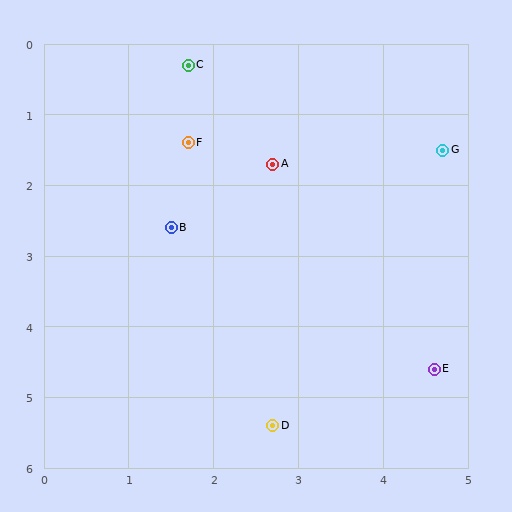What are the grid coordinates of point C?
Point C is at approximately (1.7, 0.3).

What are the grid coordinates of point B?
Point B is at approximately (1.5, 2.6).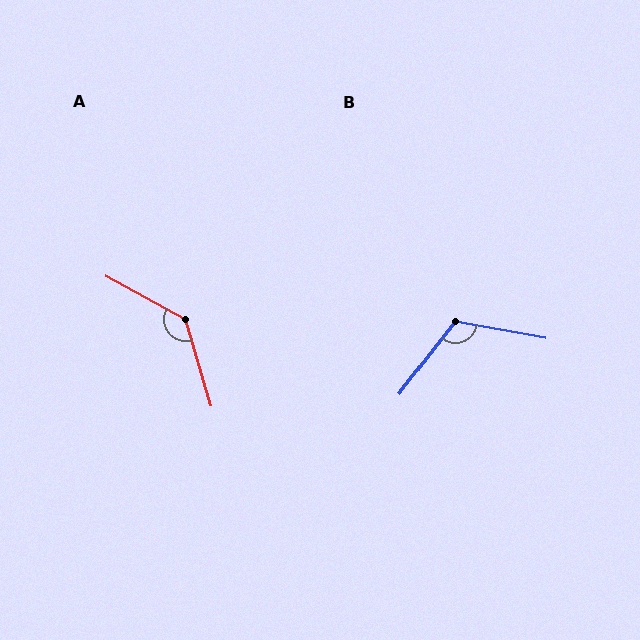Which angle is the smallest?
B, at approximately 117 degrees.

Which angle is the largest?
A, at approximately 136 degrees.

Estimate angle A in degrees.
Approximately 136 degrees.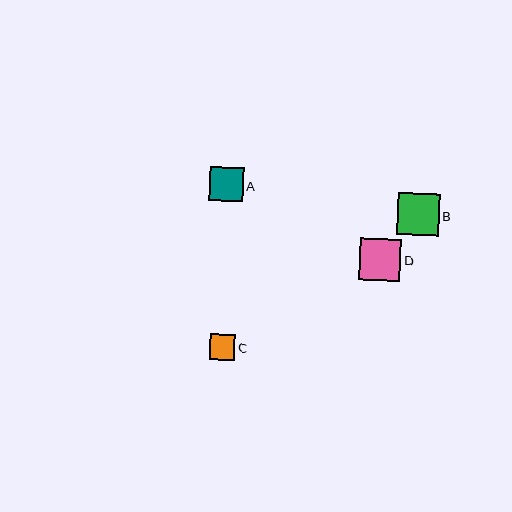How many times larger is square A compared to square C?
Square A is approximately 1.3 times the size of square C.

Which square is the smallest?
Square C is the smallest with a size of approximately 25 pixels.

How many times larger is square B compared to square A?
Square B is approximately 1.2 times the size of square A.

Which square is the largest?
Square B is the largest with a size of approximately 42 pixels.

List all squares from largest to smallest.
From largest to smallest: B, D, A, C.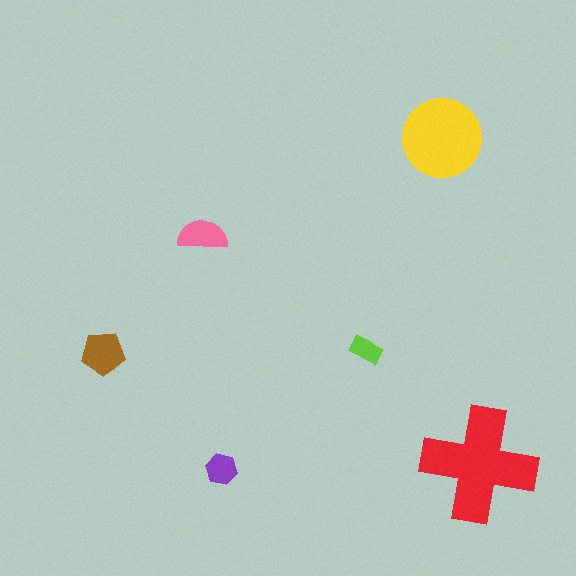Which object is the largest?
The red cross.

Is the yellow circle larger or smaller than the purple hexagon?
Larger.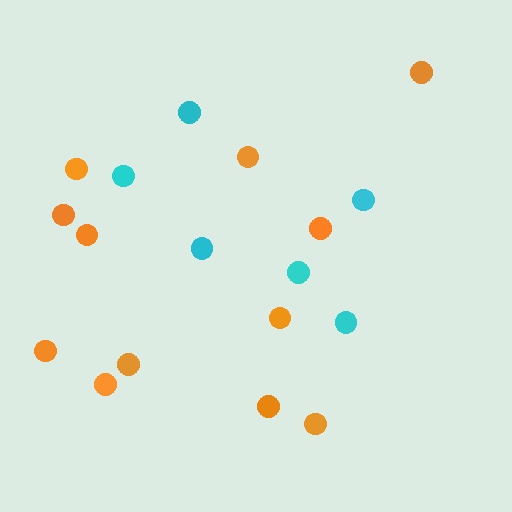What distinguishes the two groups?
There are 2 groups: one group of orange circles (12) and one group of cyan circles (6).